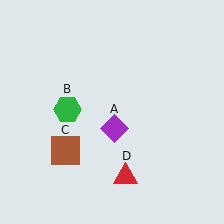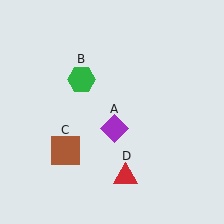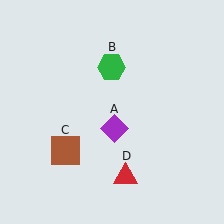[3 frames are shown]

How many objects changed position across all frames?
1 object changed position: green hexagon (object B).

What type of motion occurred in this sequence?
The green hexagon (object B) rotated clockwise around the center of the scene.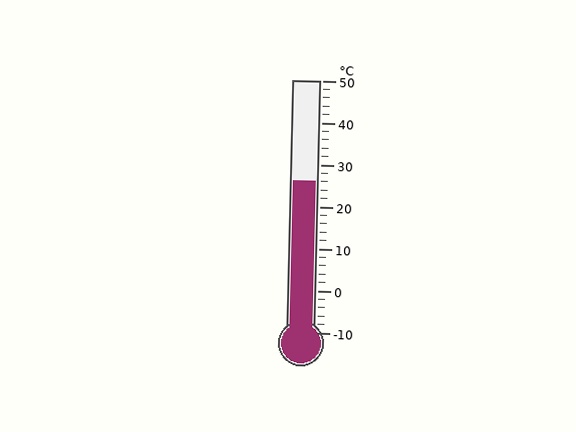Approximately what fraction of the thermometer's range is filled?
The thermometer is filled to approximately 60% of its range.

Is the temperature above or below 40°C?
The temperature is below 40°C.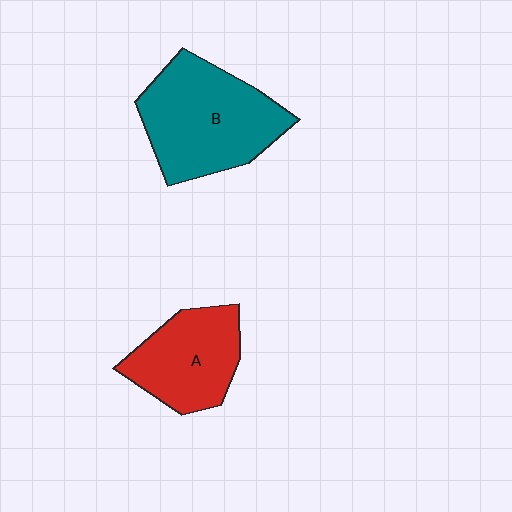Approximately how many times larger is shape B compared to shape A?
Approximately 1.4 times.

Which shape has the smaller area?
Shape A (red).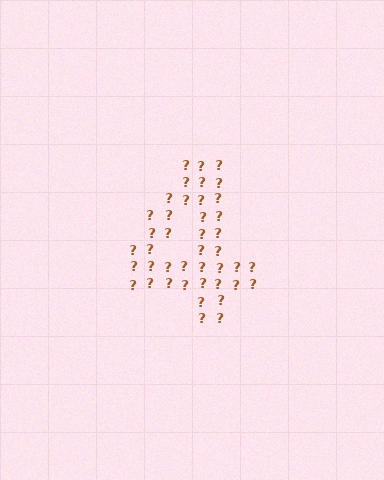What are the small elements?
The small elements are question marks.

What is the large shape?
The large shape is the digit 4.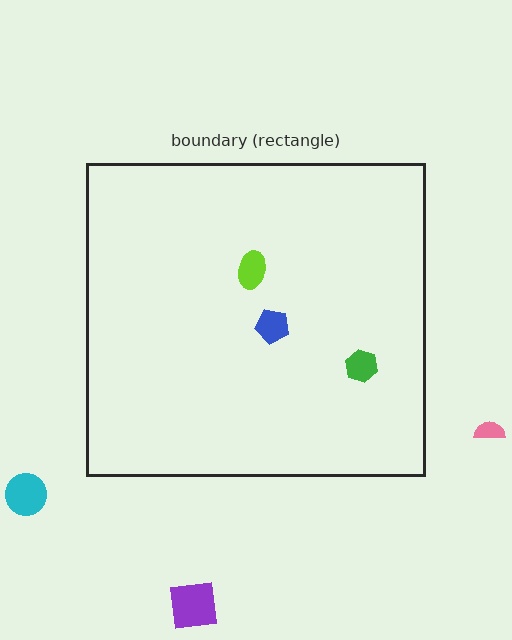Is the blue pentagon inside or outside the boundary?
Inside.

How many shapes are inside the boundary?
3 inside, 3 outside.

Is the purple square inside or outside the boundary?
Outside.